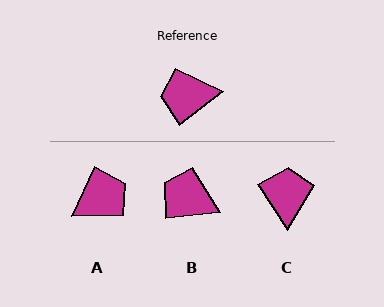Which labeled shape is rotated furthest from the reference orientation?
A, about 153 degrees away.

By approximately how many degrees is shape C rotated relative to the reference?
Approximately 96 degrees clockwise.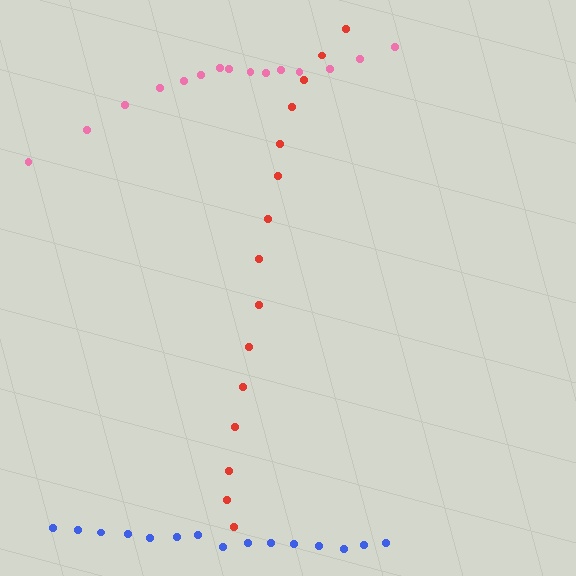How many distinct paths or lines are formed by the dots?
There are 3 distinct paths.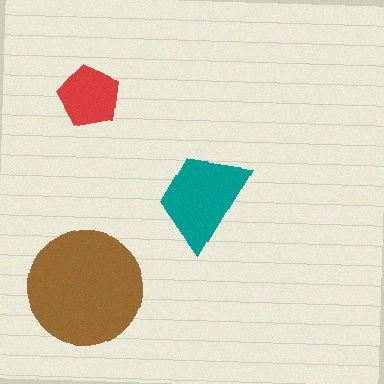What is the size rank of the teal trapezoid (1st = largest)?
2nd.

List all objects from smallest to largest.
The red pentagon, the teal trapezoid, the brown circle.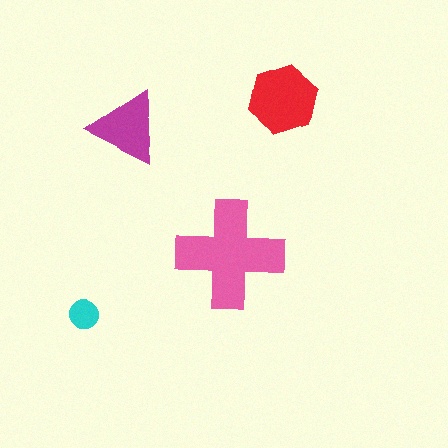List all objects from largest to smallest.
The pink cross, the red hexagon, the magenta triangle, the cyan circle.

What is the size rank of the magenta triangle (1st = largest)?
3rd.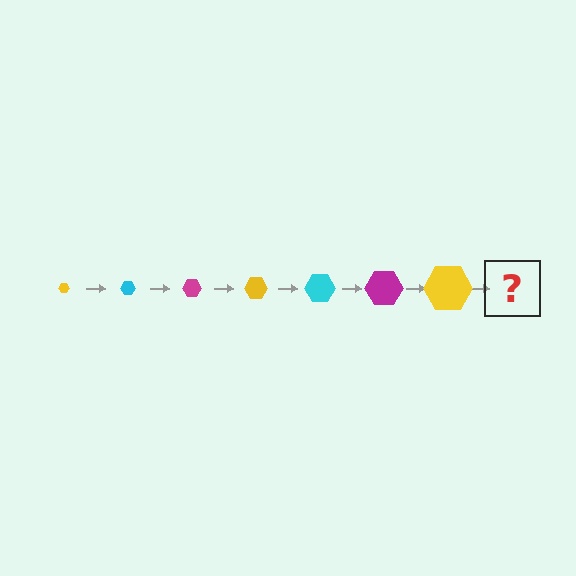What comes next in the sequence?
The next element should be a cyan hexagon, larger than the previous one.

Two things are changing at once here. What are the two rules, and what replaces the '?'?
The two rules are that the hexagon grows larger each step and the color cycles through yellow, cyan, and magenta. The '?' should be a cyan hexagon, larger than the previous one.